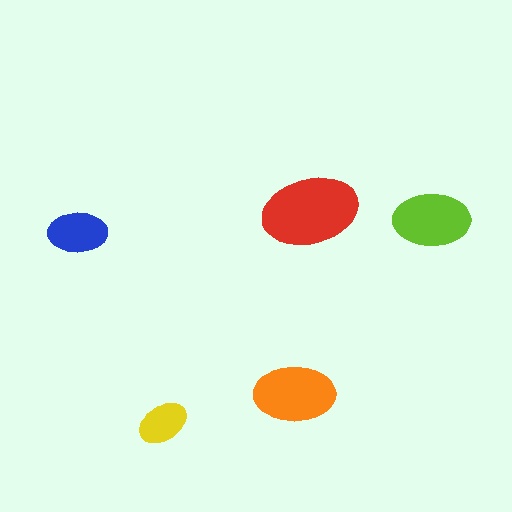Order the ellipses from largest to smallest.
the red one, the orange one, the lime one, the blue one, the yellow one.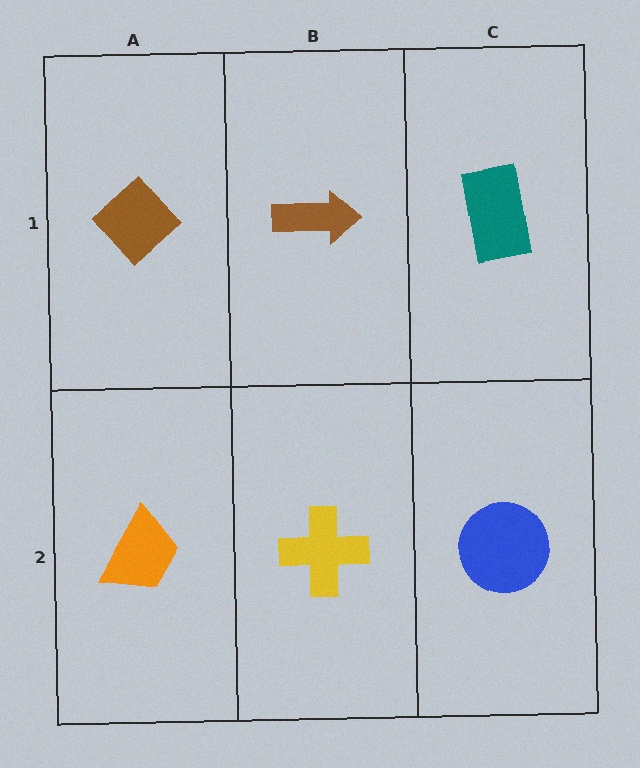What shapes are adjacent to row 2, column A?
A brown diamond (row 1, column A), a yellow cross (row 2, column B).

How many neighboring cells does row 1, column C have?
2.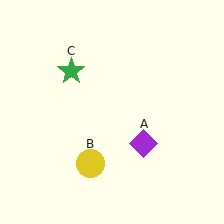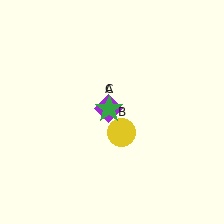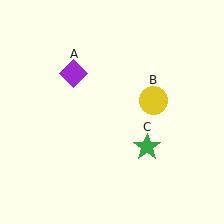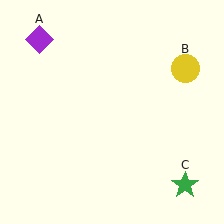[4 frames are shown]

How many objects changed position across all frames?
3 objects changed position: purple diamond (object A), yellow circle (object B), green star (object C).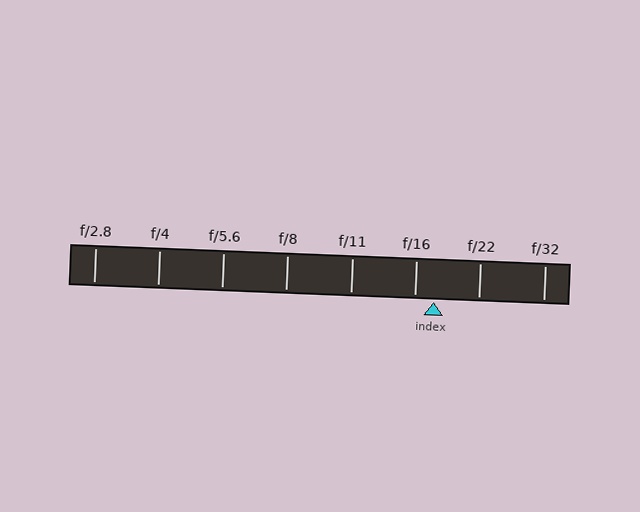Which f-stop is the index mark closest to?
The index mark is closest to f/16.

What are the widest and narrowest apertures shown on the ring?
The widest aperture shown is f/2.8 and the narrowest is f/32.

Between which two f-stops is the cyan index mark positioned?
The index mark is between f/16 and f/22.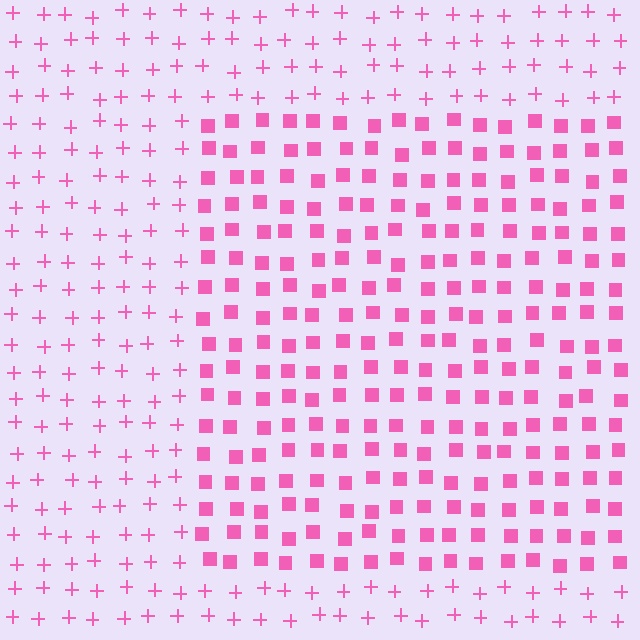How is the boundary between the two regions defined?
The boundary is defined by a change in element shape: squares inside vs. plus signs outside. All elements share the same color and spacing.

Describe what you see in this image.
The image is filled with small pink elements arranged in a uniform grid. A rectangle-shaped region contains squares, while the surrounding area contains plus signs. The boundary is defined purely by the change in element shape.